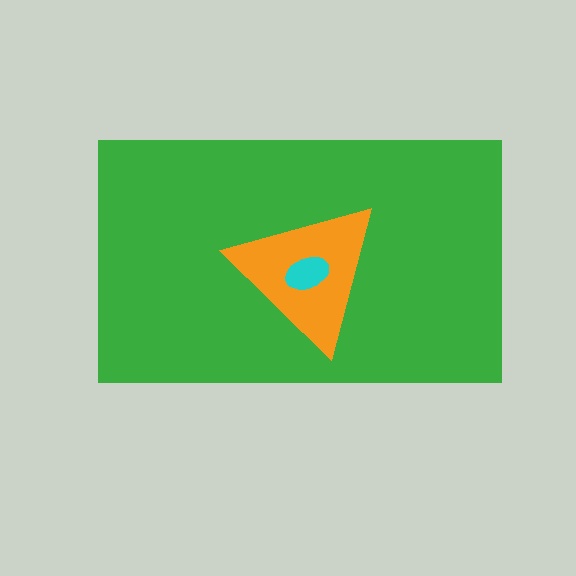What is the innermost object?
The cyan ellipse.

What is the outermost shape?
The green rectangle.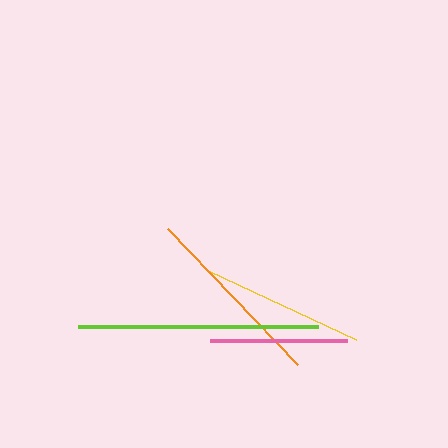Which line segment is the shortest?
The pink line is the shortest at approximately 137 pixels.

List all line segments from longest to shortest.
From longest to shortest: lime, orange, yellow, pink.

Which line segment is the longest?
The lime line is the longest at approximately 239 pixels.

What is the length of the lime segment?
The lime segment is approximately 239 pixels long.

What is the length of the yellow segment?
The yellow segment is approximately 163 pixels long.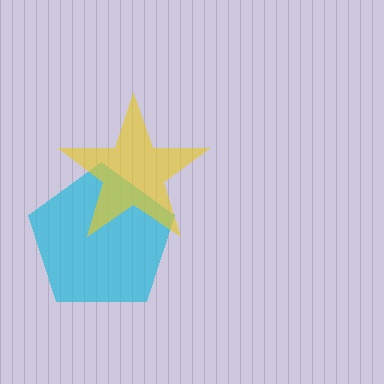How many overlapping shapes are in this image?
There are 2 overlapping shapes in the image.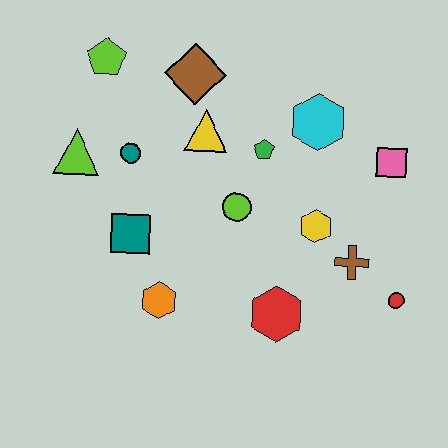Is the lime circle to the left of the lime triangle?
No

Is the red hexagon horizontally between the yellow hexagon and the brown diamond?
Yes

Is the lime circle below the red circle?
No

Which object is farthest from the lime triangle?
The red circle is farthest from the lime triangle.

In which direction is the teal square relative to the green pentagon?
The teal square is to the left of the green pentagon.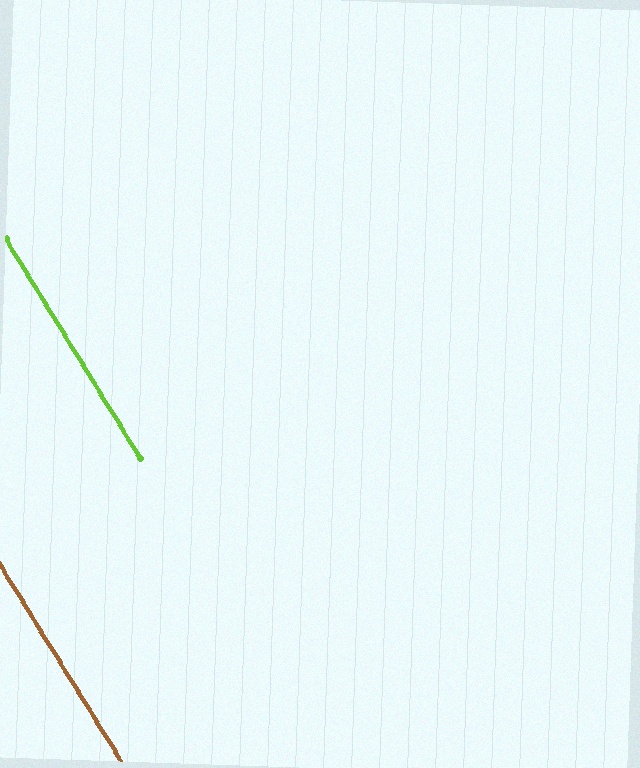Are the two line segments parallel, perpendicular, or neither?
Parallel — their directions differ by only 0.1°.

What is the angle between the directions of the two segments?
Approximately 0 degrees.